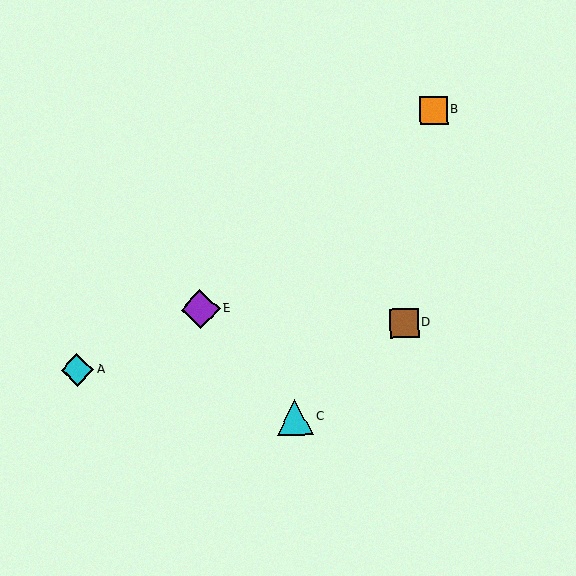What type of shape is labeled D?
Shape D is a brown square.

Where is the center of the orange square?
The center of the orange square is at (434, 110).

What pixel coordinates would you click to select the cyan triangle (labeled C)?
Click at (295, 417) to select the cyan triangle C.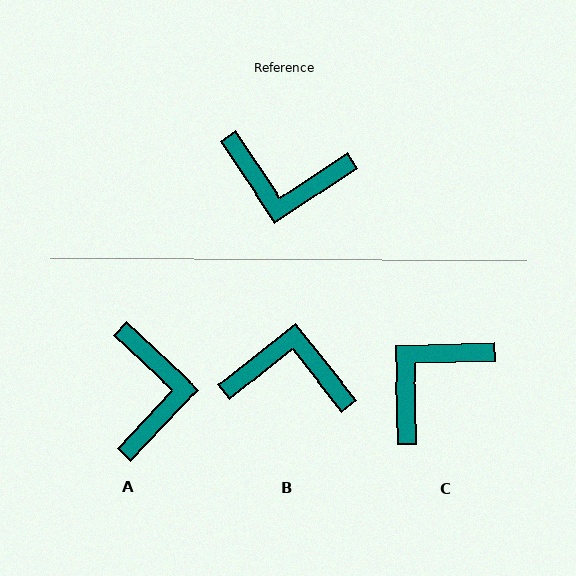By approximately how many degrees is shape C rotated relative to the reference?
Approximately 122 degrees clockwise.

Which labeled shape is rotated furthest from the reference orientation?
B, about 175 degrees away.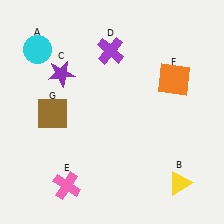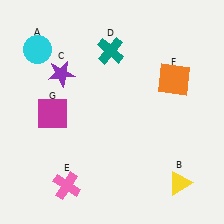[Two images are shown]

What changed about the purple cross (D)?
In Image 1, D is purple. In Image 2, it changed to teal.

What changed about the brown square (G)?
In Image 1, G is brown. In Image 2, it changed to magenta.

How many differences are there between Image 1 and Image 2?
There are 2 differences between the two images.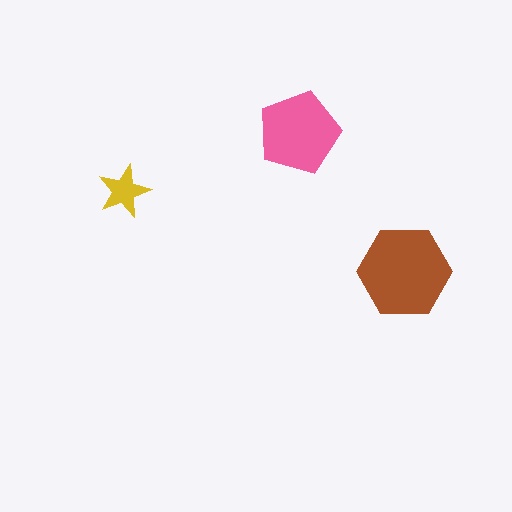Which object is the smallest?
The yellow star.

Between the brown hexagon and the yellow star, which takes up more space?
The brown hexagon.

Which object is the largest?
The brown hexagon.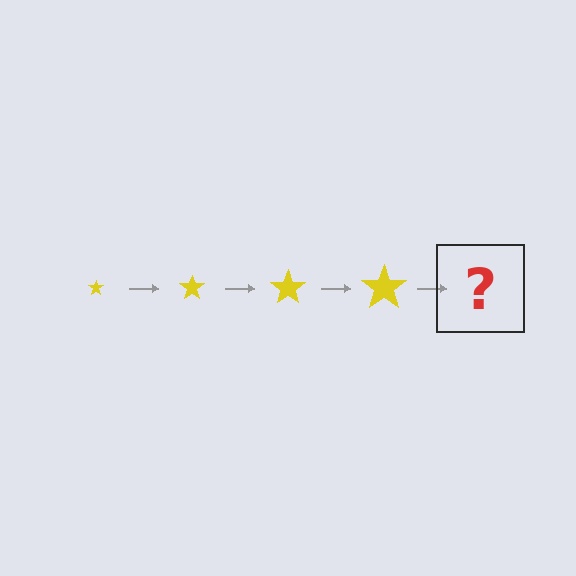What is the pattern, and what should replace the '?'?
The pattern is that the star gets progressively larger each step. The '?' should be a yellow star, larger than the previous one.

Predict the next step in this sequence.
The next step is a yellow star, larger than the previous one.